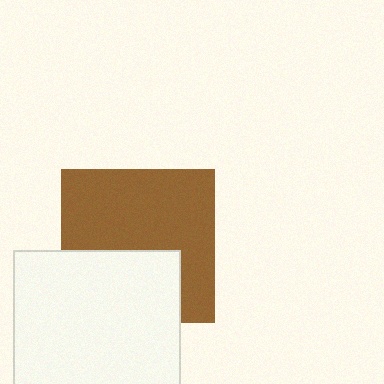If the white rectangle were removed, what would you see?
You would see the complete brown square.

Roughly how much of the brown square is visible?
About half of it is visible (roughly 63%).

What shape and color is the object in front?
The object in front is a white rectangle.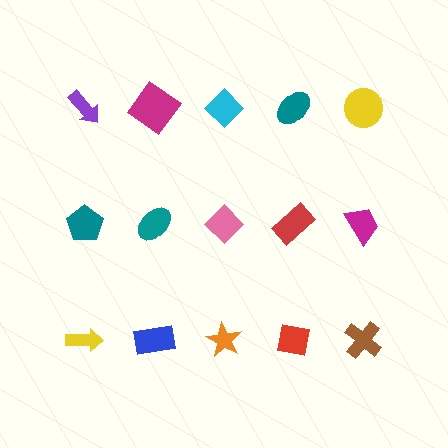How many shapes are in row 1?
5 shapes.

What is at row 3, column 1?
A yellow arrow.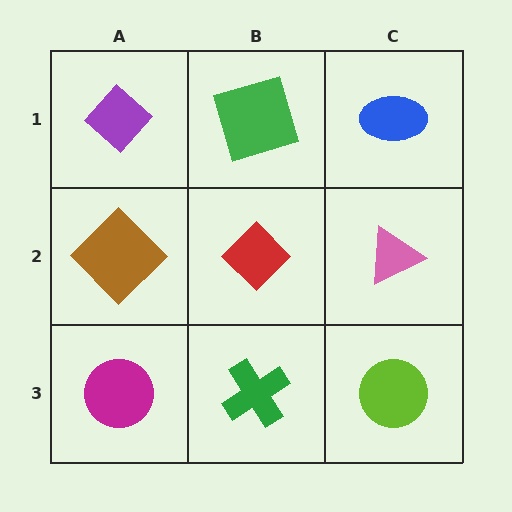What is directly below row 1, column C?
A pink triangle.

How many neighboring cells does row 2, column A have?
3.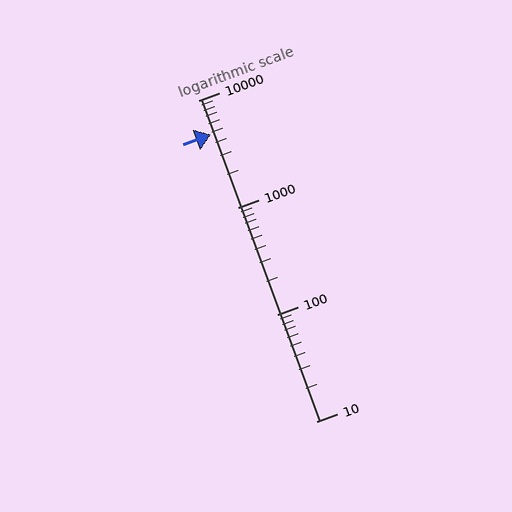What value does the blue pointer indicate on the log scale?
The pointer indicates approximately 4800.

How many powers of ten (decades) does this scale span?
The scale spans 3 decades, from 10 to 10000.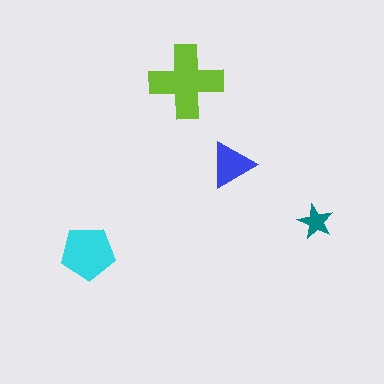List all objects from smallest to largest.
The teal star, the blue triangle, the cyan pentagon, the lime cross.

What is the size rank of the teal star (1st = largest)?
4th.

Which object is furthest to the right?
The teal star is rightmost.